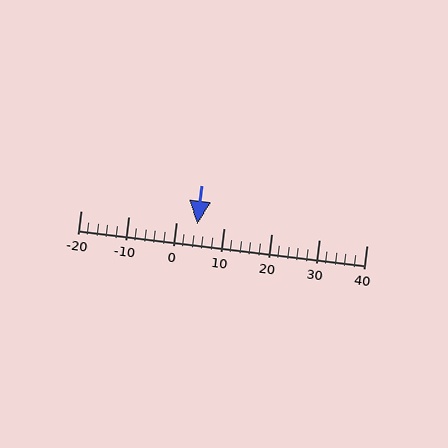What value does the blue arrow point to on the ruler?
The blue arrow points to approximately 4.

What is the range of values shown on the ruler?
The ruler shows values from -20 to 40.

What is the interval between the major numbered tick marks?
The major tick marks are spaced 10 units apart.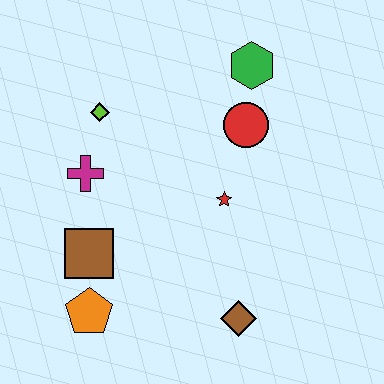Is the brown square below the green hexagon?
Yes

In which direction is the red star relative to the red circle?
The red star is below the red circle.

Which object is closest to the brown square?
The orange pentagon is closest to the brown square.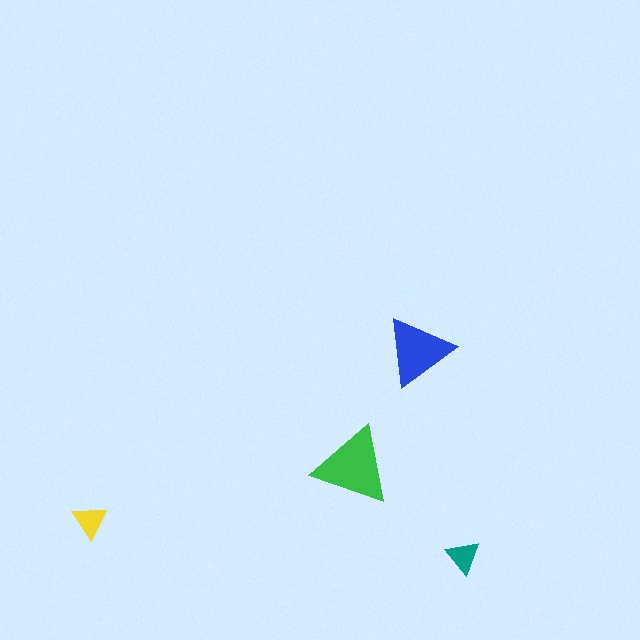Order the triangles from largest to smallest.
the green one, the blue one, the yellow one, the teal one.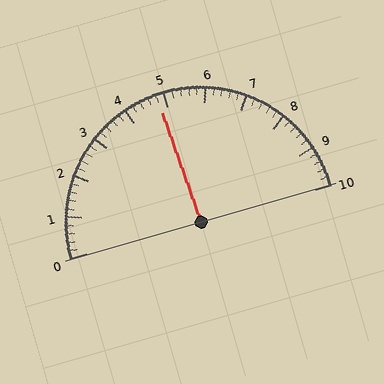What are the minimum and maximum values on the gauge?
The gauge ranges from 0 to 10.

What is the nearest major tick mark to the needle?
The nearest major tick mark is 5.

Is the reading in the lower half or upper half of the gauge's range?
The reading is in the lower half of the range (0 to 10).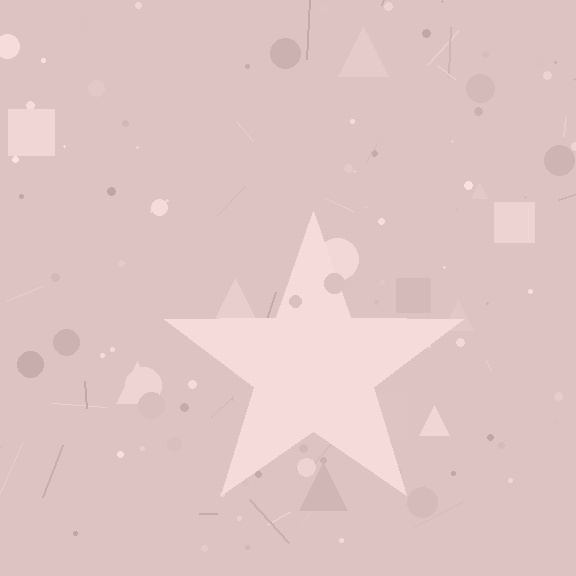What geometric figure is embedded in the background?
A star is embedded in the background.